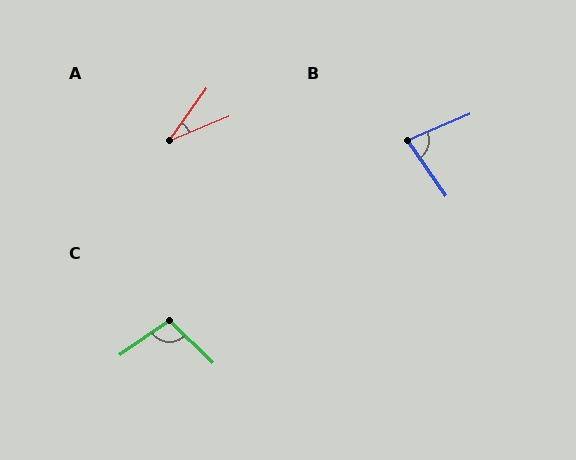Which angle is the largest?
C, at approximately 101 degrees.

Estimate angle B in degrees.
Approximately 78 degrees.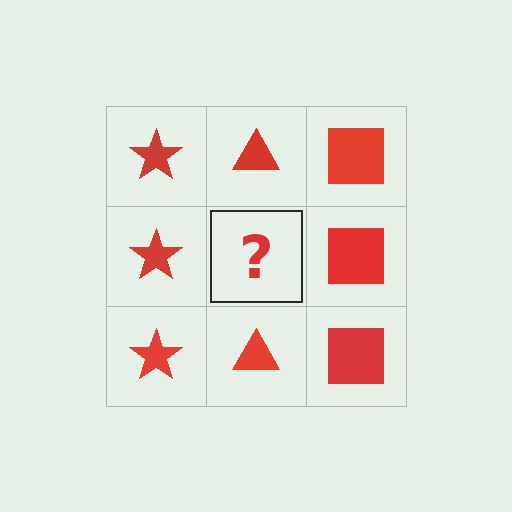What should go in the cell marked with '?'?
The missing cell should contain a red triangle.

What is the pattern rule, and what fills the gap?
The rule is that each column has a consistent shape. The gap should be filled with a red triangle.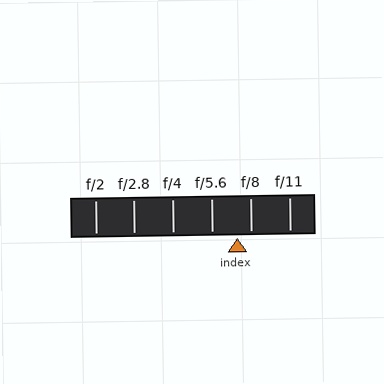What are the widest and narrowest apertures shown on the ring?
The widest aperture shown is f/2 and the narrowest is f/11.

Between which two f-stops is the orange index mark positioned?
The index mark is between f/5.6 and f/8.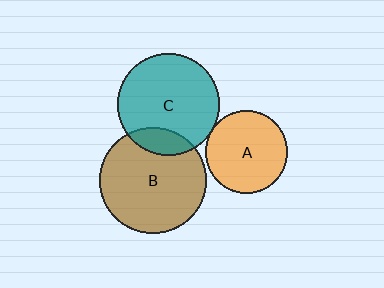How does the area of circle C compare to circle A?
Approximately 1.5 times.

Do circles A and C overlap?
Yes.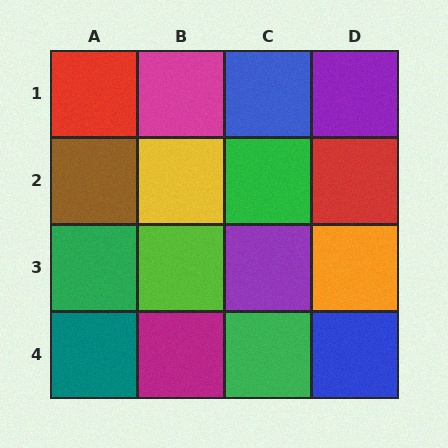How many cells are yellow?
1 cell is yellow.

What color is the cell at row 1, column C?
Blue.